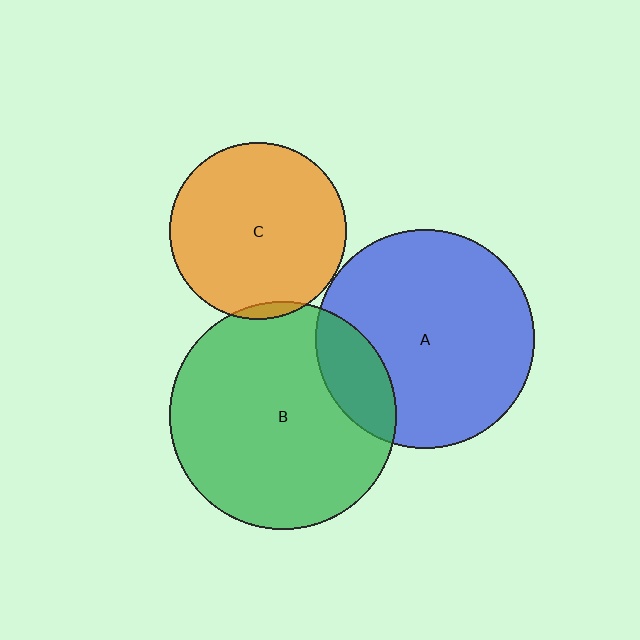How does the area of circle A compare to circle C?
Approximately 1.5 times.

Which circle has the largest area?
Circle B (green).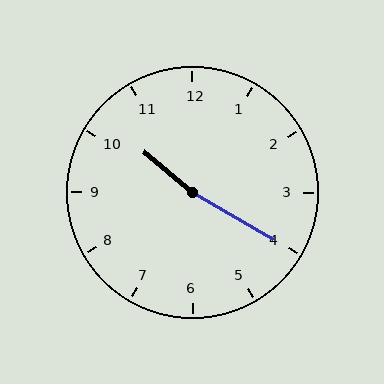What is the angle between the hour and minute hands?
Approximately 170 degrees.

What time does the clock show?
10:20.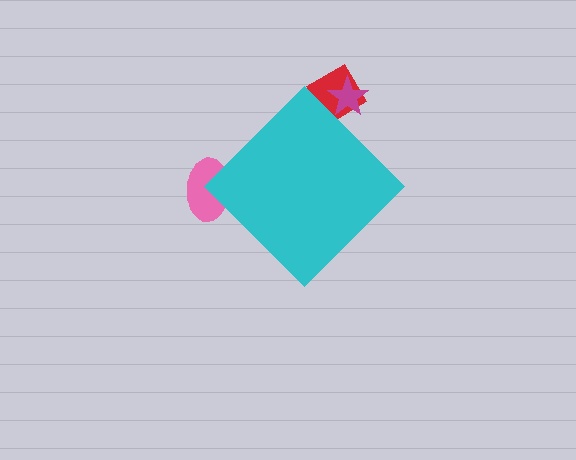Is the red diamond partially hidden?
Yes, the red diamond is partially hidden behind the cyan diamond.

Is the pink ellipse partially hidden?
Yes, the pink ellipse is partially hidden behind the cyan diamond.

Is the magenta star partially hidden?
Yes, the magenta star is partially hidden behind the cyan diamond.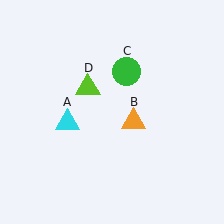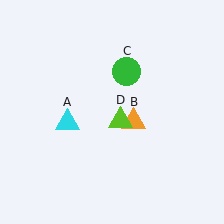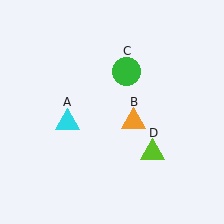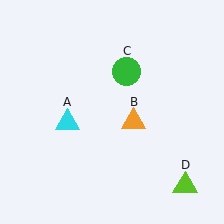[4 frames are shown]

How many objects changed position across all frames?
1 object changed position: lime triangle (object D).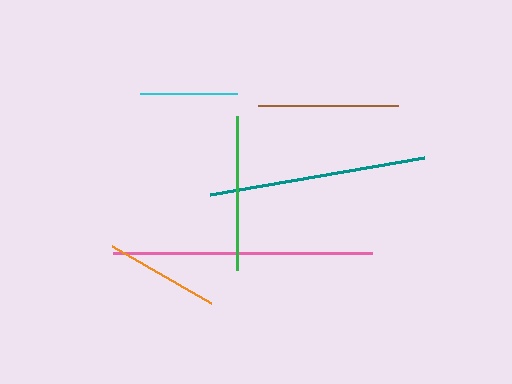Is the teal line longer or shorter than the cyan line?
The teal line is longer than the cyan line.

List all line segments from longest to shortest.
From longest to shortest: pink, teal, green, brown, orange, cyan.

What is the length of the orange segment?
The orange segment is approximately 114 pixels long.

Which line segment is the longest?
The pink line is the longest at approximately 259 pixels.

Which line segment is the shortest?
The cyan line is the shortest at approximately 98 pixels.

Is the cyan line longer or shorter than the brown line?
The brown line is longer than the cyan line.